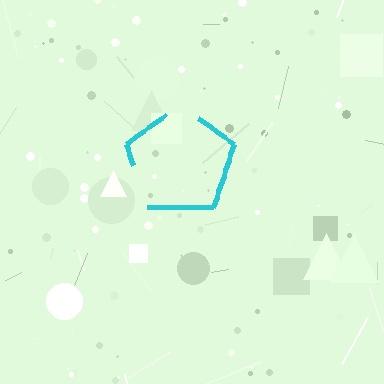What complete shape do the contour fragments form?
The contour fragments form a pentagon.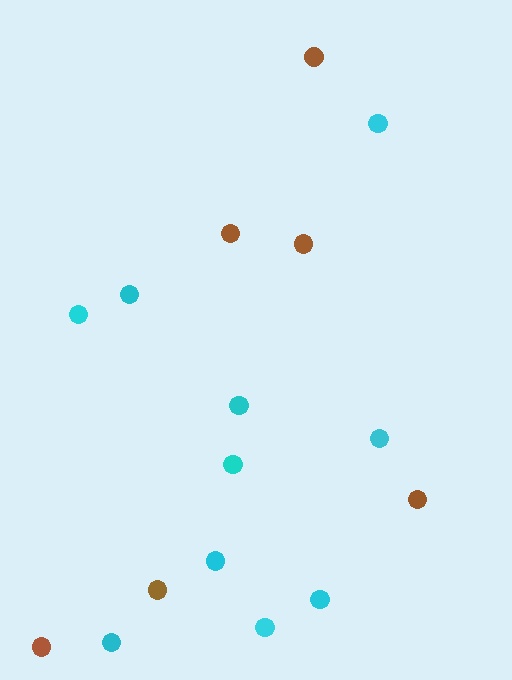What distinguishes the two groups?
There are 2 groups: one group of brown circles (6) and one group of cyan circles (10).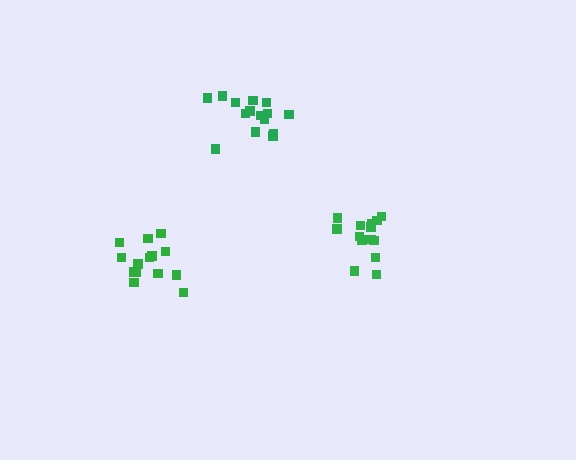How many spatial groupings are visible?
There are 3 spatial groupings.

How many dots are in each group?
Group 1: 15 dots, Group 2: 14 dots, Group 3: 14 dots (43 total).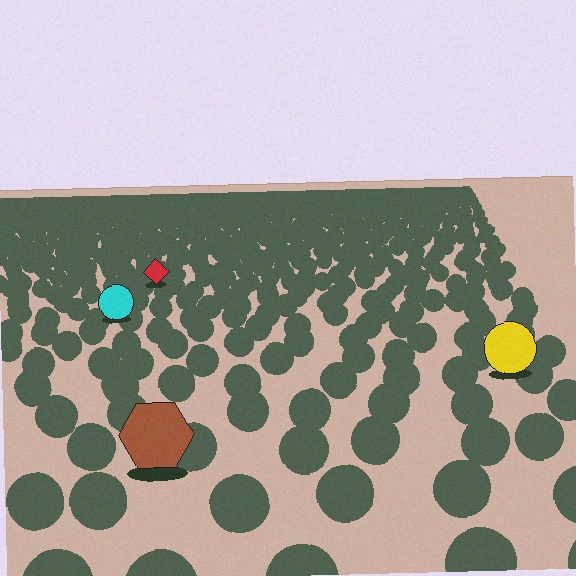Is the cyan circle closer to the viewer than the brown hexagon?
No. The brown hexagon is closer — you can tell from the texture gradient: the ground texture is coarser near it.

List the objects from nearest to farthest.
From nearest to farthest: the brown hexagon, the yellow circle, the cyan circle, the red diamond.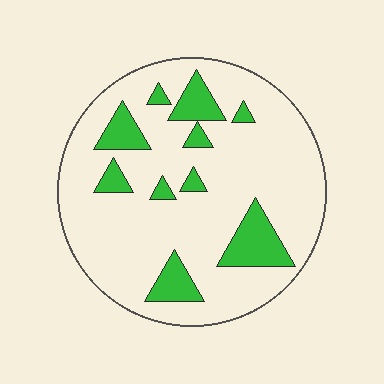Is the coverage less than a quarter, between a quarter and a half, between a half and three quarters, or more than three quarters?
Less than a quarter.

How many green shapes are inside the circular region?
10.